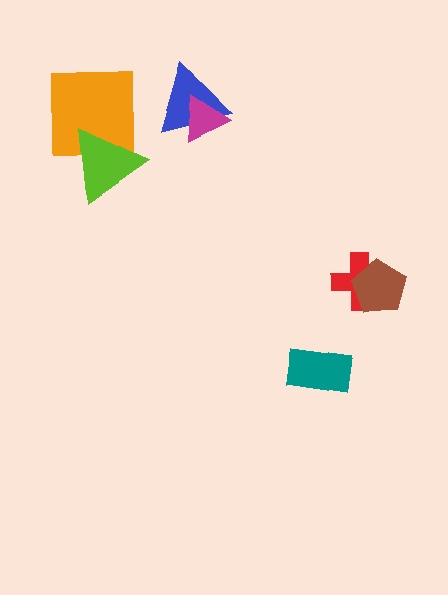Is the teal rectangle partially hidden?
No, no other shape covers it.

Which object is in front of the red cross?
The brown pentagon is in front of the red cross.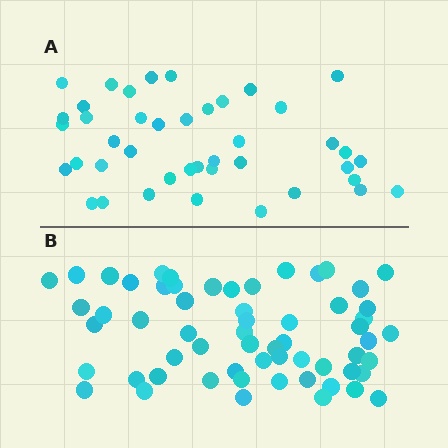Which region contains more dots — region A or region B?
Region B (the bottom region) has more dots.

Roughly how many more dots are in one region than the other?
Region B has approximately 20 more dots than region A.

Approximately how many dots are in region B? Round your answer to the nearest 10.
About 60 dots.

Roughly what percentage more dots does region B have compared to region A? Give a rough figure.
About 45% more.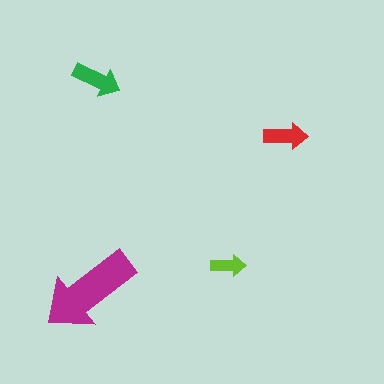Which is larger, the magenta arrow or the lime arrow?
The magenta one.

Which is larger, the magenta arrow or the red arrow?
The magenta one.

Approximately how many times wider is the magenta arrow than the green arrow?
About 2 times wider.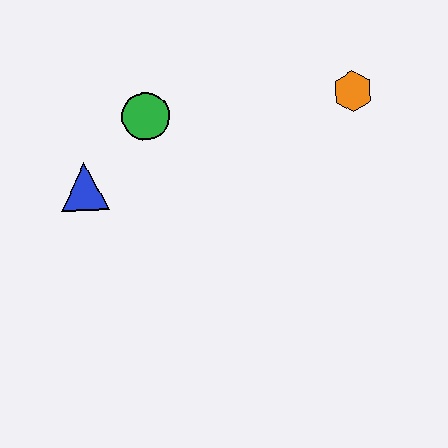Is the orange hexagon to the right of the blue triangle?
Yes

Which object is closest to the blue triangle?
The green circle is closest to the blue triangle.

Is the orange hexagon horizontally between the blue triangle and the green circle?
No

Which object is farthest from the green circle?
The orange hexagon is farthest from the green circle.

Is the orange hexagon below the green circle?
No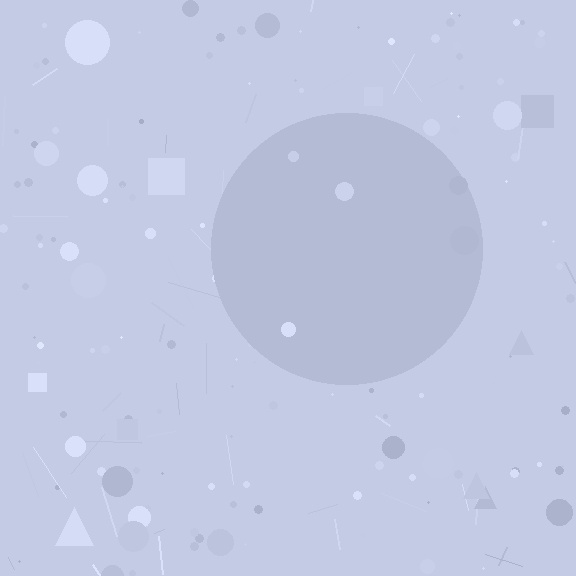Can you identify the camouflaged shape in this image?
The camouflaged shape is a circle.